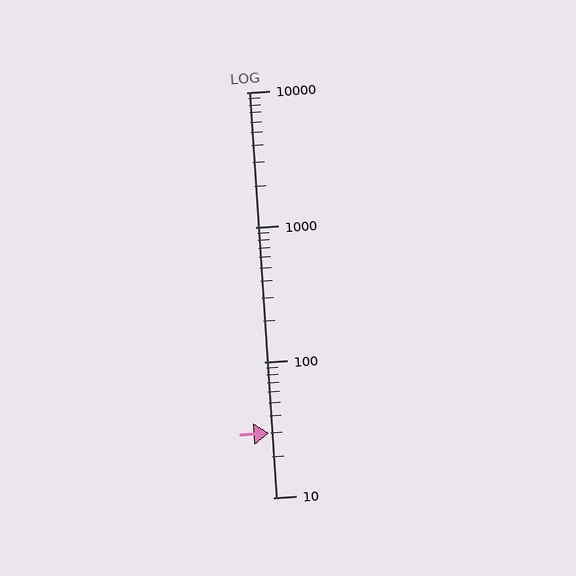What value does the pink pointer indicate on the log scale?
The pointer indicates approximately 30.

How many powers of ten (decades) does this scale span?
The scale spans 3 decades, from 10 to 10000.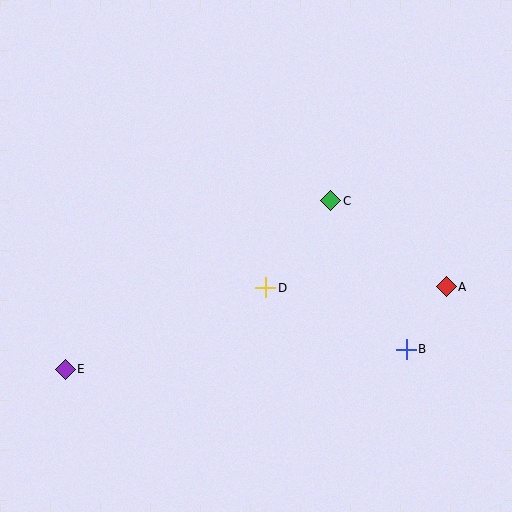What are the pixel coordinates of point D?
Point D is at (266, 288).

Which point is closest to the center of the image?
Point D at (266, 288) is closest to the center.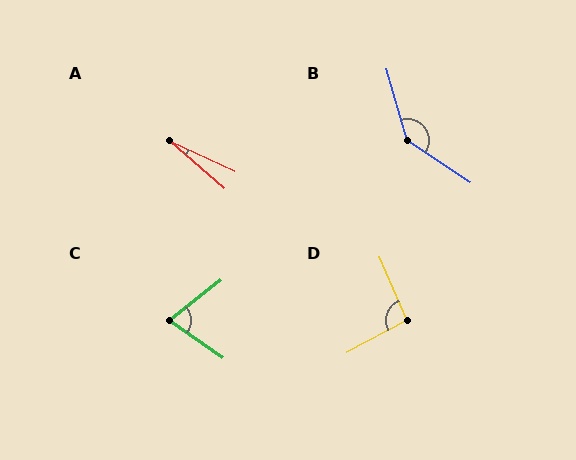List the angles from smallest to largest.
A (15°), C (73°), D (95°), B (140°).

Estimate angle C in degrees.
Approximately 73 degrees.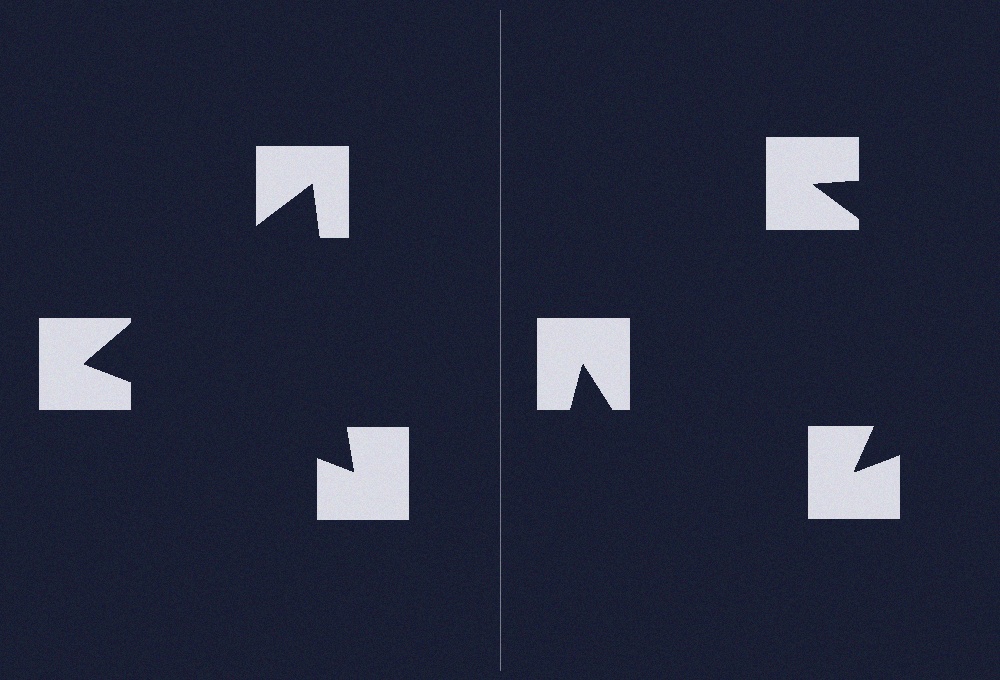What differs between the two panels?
The notched squares are positioned identically on both sides; only the wedge orientations differ. On the left they align to a triangle; on the right they are misaligned.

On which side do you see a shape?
An illusory triangle appears on the left side. On the right side the wedge cuts are rotated, so no coherent shape forms.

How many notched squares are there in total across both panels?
6 — 3 on each side.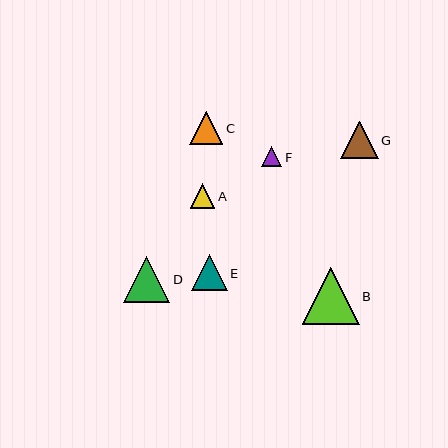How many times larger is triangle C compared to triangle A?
Triangle C is approximately 1.4 times the size of triangle A.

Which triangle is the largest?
Triangle B is the largest with a size of approximately 57 pixels.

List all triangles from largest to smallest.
From largest to smallest: B, D, G, E, C, A, F.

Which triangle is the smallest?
Triangle F is the smallest with a size of approximately 20 pixels.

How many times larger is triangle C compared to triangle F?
Triangle C is approximately 1.7 times the size of triangle F.